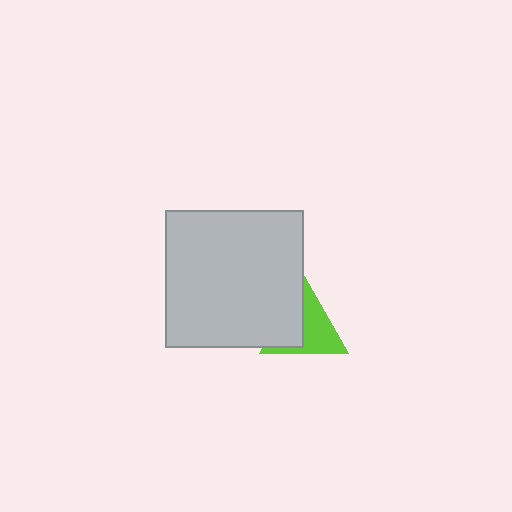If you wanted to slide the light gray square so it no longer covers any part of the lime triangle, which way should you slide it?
Slide it left — that is the most direct way to separate the two shapes.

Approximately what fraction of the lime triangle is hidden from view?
Roughly 41% of the lime triangle is hidden behind the light gray square.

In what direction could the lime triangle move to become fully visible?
The lime triangle could move right. That would shift it out from behind the light gray square entirely.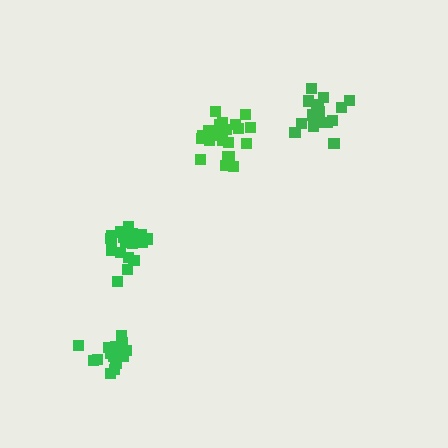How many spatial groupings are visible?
There are 4 spatial groupings.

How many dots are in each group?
Group 1: 21 dots, Group 2: 16 dots, Group 3: 15 dots, Group 4: 21 dots (73 total).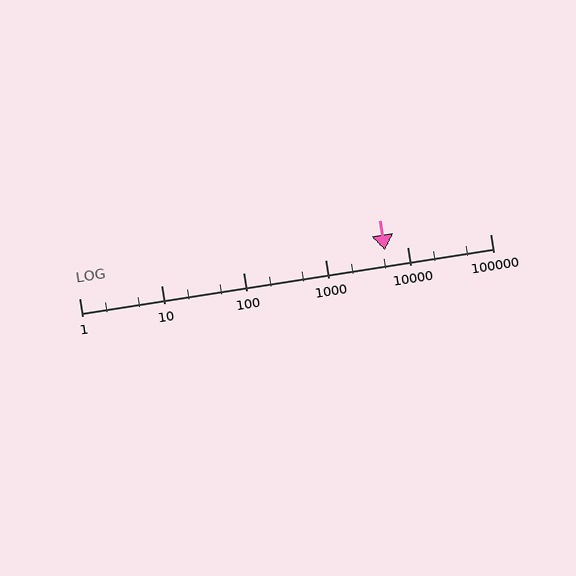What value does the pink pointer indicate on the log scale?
The pointer indicates approximately 5200.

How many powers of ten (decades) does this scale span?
The scale spans 5 decades, from 1 to 100000.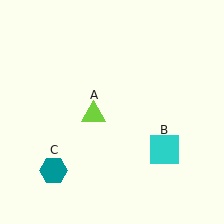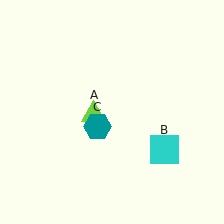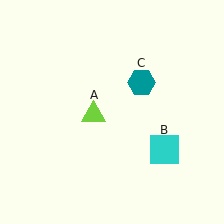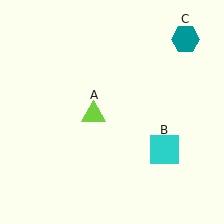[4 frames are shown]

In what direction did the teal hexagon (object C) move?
The teal hexagon (object C) moved up and to the right.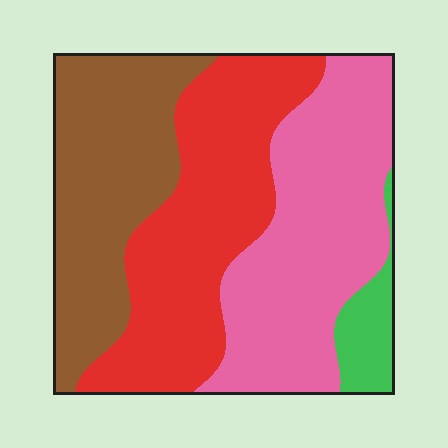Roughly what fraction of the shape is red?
Red takes up about one third (1/3) of the shape.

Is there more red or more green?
Red.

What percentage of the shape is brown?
Brown takes up between a sixth and a third of the shape.